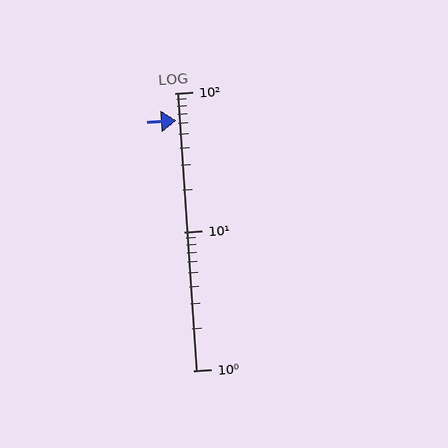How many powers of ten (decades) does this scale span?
The scale spans 2 decades, from 1 to 100.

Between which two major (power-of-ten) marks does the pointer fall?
The pointer is between 10 and 100.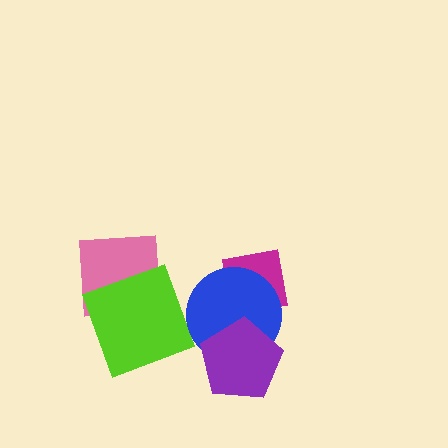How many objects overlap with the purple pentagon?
1 object overlaps with the purple pentagon.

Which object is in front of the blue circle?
The purple pentagon is in front of the blue circle.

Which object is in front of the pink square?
The lime square is in front of the pink square.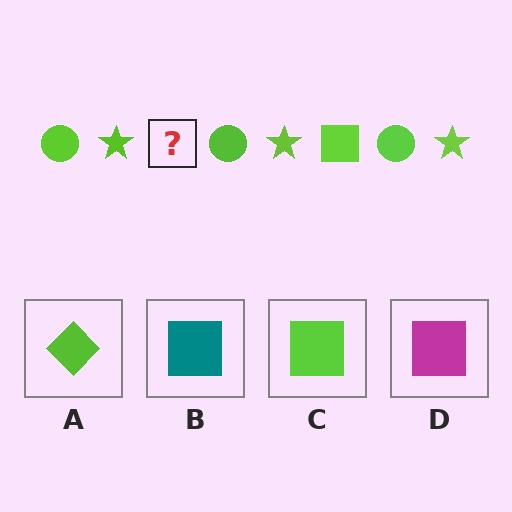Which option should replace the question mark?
Option C.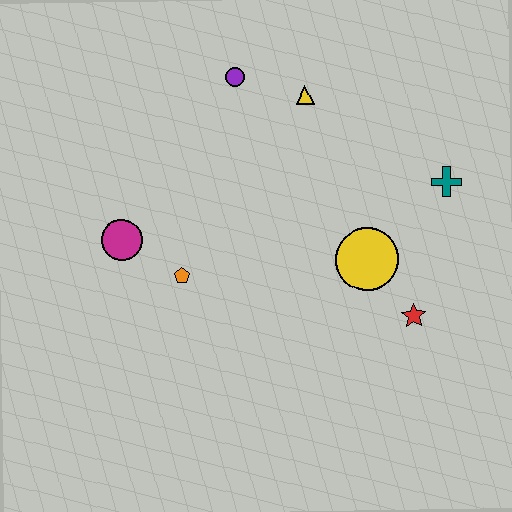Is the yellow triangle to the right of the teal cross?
No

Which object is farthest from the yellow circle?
The magenta circle is farthest from the yellow circle.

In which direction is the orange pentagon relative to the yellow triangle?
The orange pentagon is below the yellow triangle.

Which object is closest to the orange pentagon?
The magenta circle is closest to the orange pentagon.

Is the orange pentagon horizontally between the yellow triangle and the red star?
No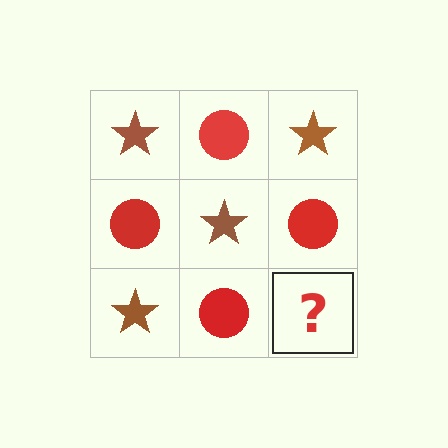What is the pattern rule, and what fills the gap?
The rule is that it alternates brown star and red circle in a checkerboard pattern. The gap should be filled with a brown star.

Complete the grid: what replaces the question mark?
The question mark should be replaced with a brown star.